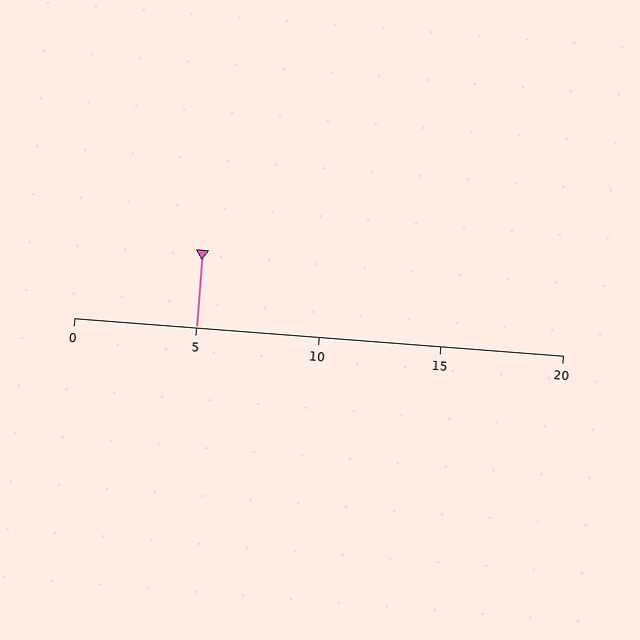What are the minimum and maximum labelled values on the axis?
The axis runs from 0 to 20.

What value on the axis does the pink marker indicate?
The marker indicates approximately 5.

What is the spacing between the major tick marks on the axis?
The major ticks are spaced 5 apart.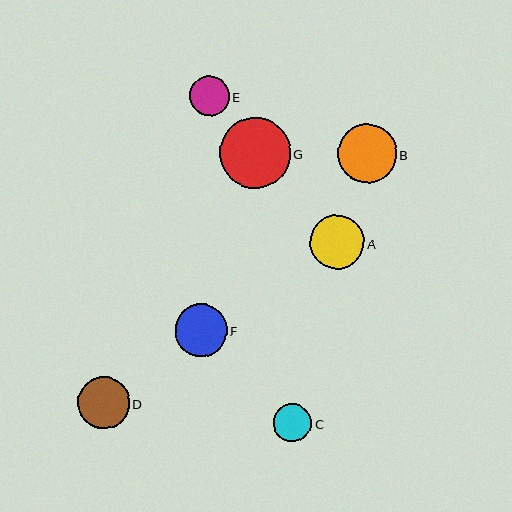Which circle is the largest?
Circle G is the largest with a size of approximately 71 pixels.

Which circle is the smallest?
Circle C is the smallest with a size of approximately 38 pixels.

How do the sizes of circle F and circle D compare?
Circle F and circle D are approximately the same size.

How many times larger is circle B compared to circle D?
Circle B is approximately 1.1 times the size of circle D.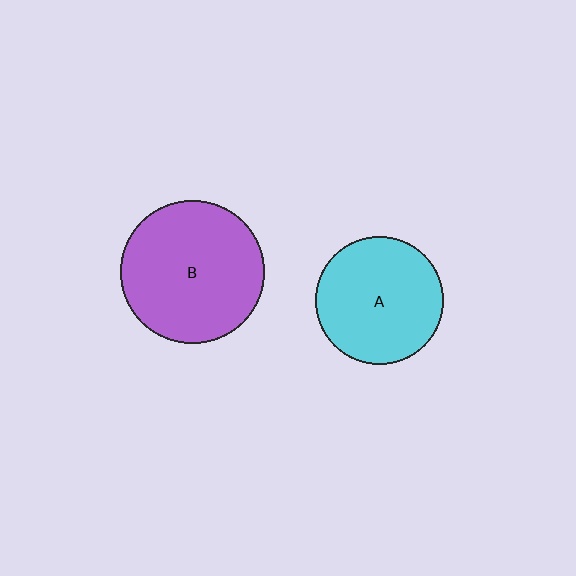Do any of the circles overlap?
No, none of the circles overlap.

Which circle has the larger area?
Circle B (purple).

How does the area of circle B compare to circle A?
Approximately 1.3 times.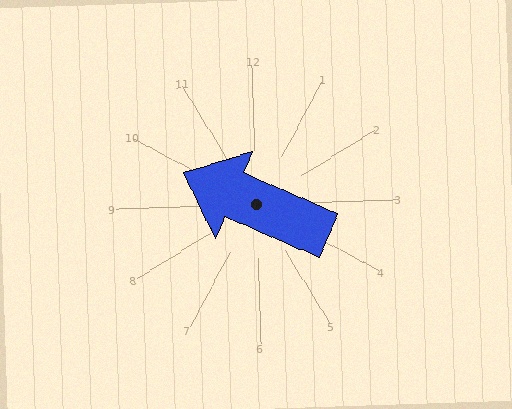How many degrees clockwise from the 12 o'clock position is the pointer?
Approximately 295 degrees.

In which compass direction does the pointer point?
Northwest.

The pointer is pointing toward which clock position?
Roughly 10 o'clock.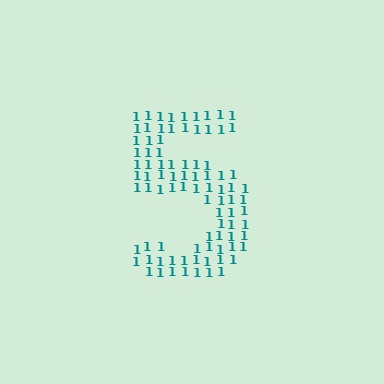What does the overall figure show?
The overall figure shows the digit 5.